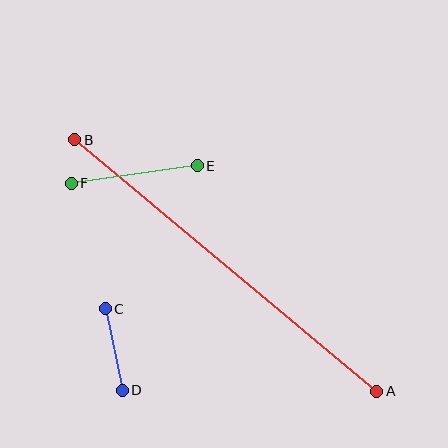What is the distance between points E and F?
The distance is approximately 127 pixels.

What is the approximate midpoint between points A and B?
The midpoint is at approximately (226, 265) pixels.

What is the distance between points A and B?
The distance is approximately 393 pixels.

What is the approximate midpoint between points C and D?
The midpoint is at approximately (114, 350) pixels.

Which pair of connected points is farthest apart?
Points A and B are farthest apart.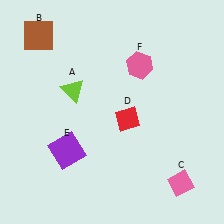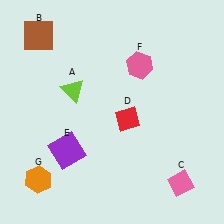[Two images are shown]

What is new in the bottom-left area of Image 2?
An orange hexagon (G) was added in the bottom-left area of Image 2.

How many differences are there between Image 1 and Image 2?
There is 1 difference between the two images.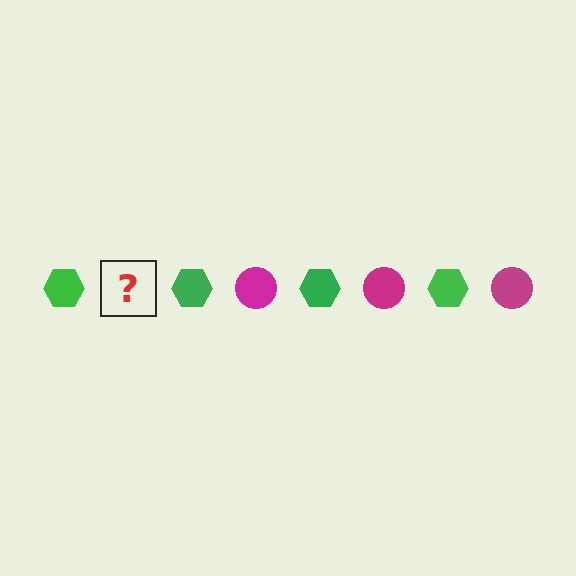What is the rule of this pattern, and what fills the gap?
The rule is that the pattern alternates between green hexagon and magenta circle. The gap should be filled with a magenta circle.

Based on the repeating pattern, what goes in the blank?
The blank should be a magenta circle.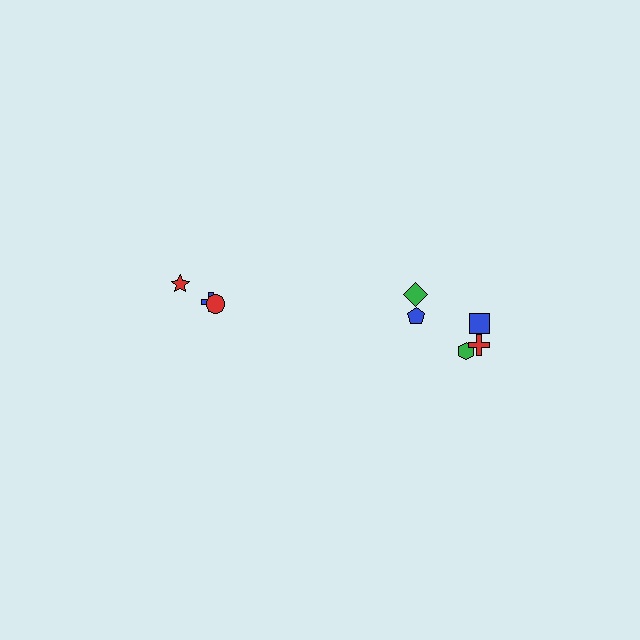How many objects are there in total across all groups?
There are 8 objects.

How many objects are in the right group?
There are 5 objects.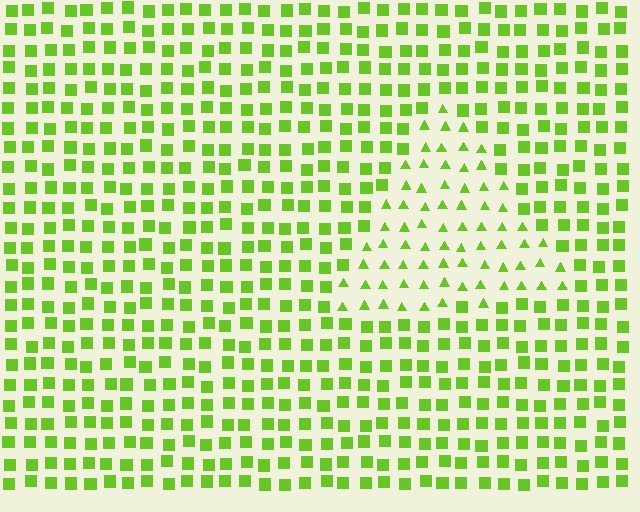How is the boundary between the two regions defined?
The boundary is defined by a change in element shape: triangles inside vs. squares outside. All elements share the same color and spacing.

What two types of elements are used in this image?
The image uses triangles inside the triangle region and squares outside it.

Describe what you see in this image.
The image is filled with small lime elements arranged in a uniform grid. A triangle-shaped region contains triangles, while the surrounding area contains squares. The boundary is defined purely by the change in element shape.